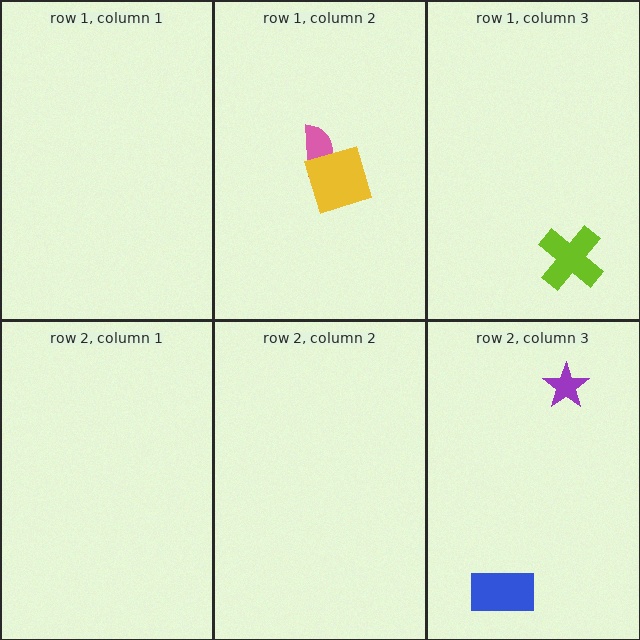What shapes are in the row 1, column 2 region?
The pink semicircle, the yellow square.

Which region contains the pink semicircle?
The row 1, column 2 region.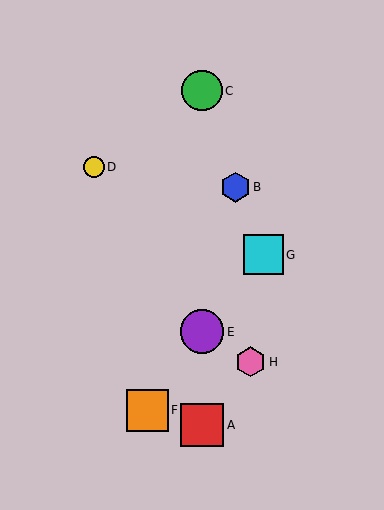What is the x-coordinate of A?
Object A is at x≈202.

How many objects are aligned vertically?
3 objects (A, C, E) are aligned vertically.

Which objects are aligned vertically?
Objects A, C, E are aligned vertically.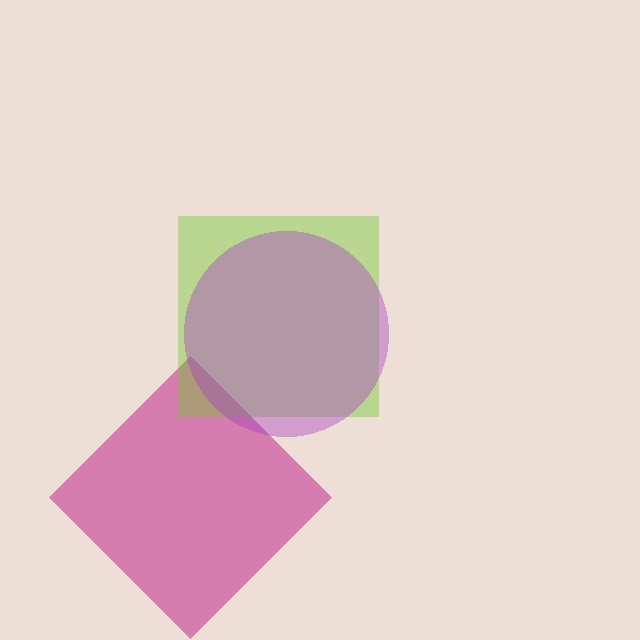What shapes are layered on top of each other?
The layered shapes are: a magenta diamond, a lime square, a purple circle.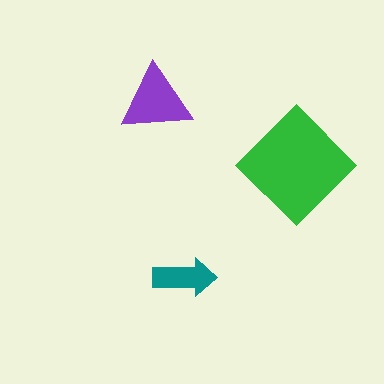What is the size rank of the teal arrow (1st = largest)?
3rd.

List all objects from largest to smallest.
The green diamond, the purple triangle, the teal arrow.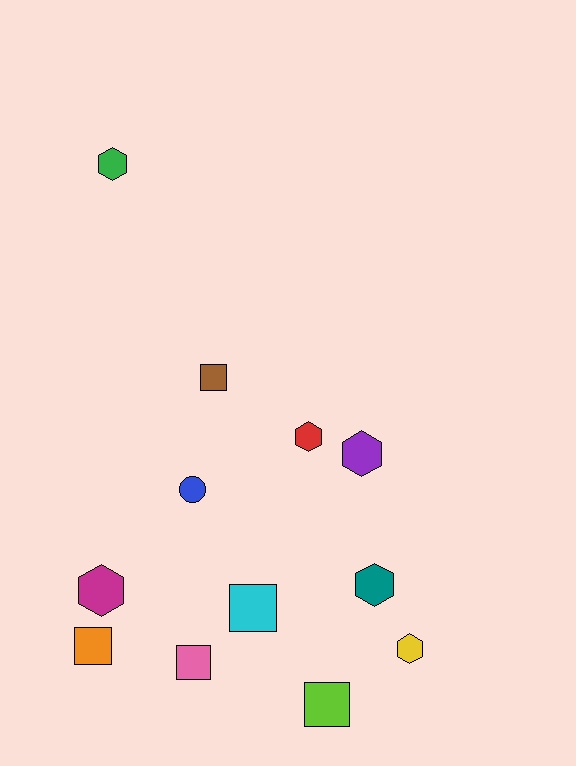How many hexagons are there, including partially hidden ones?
There are 6 hexagons.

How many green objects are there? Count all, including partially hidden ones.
There is 1 green object.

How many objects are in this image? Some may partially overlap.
There are 12 objects.